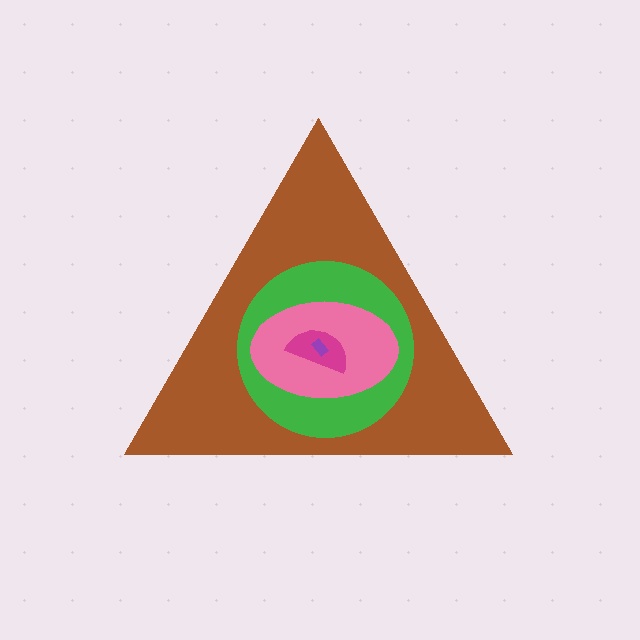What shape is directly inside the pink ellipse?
The magenta semicircle.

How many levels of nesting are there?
5.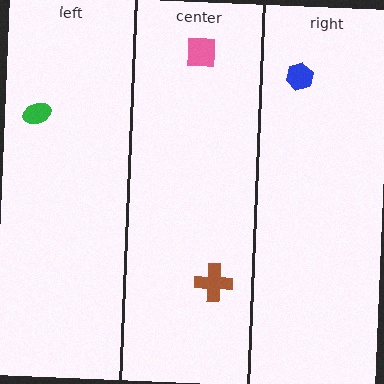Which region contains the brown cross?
The center region.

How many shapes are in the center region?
2.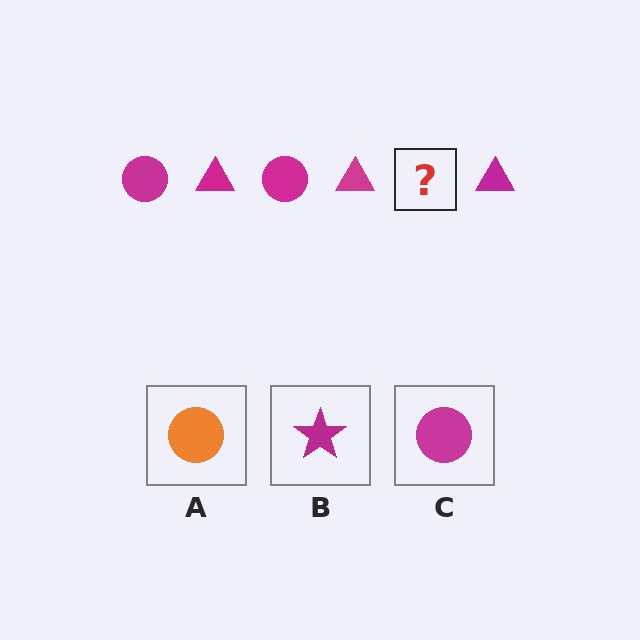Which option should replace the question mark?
Option C.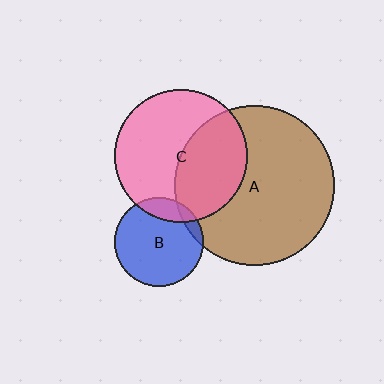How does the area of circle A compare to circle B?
Approximately 3.2 times.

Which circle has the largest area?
Circle A (brown).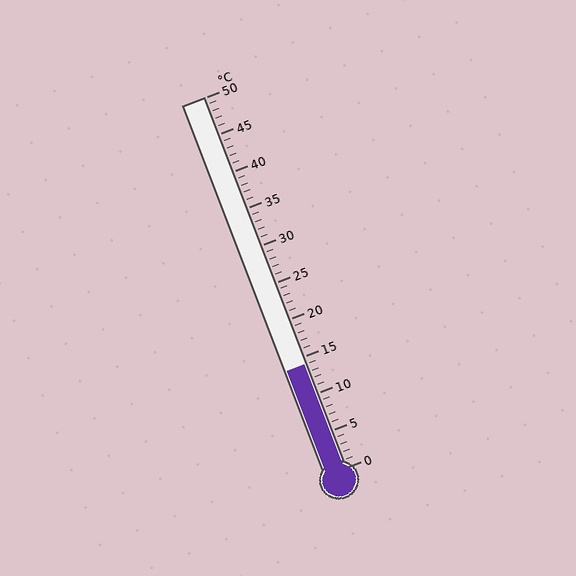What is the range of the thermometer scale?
The thermometer scale ranges from 0°C to 50°C.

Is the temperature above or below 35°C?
The temperature is below 35°C.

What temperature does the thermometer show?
The thermometer shows approximately 14°C.